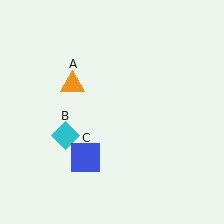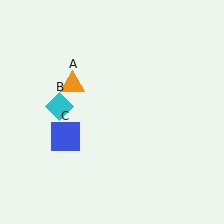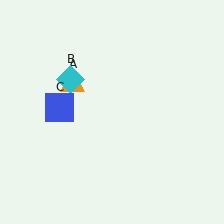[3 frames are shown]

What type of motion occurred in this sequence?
The cyan diamond (object B), blue square (object C) rotated clockwise around the center of the scene.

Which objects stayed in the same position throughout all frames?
Orange triangle (object A) remained stationary.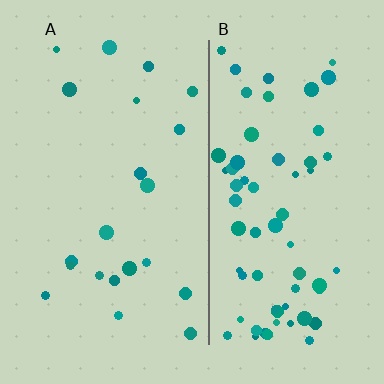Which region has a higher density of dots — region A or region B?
B (the right).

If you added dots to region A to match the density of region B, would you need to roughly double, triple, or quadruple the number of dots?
Approximately triple.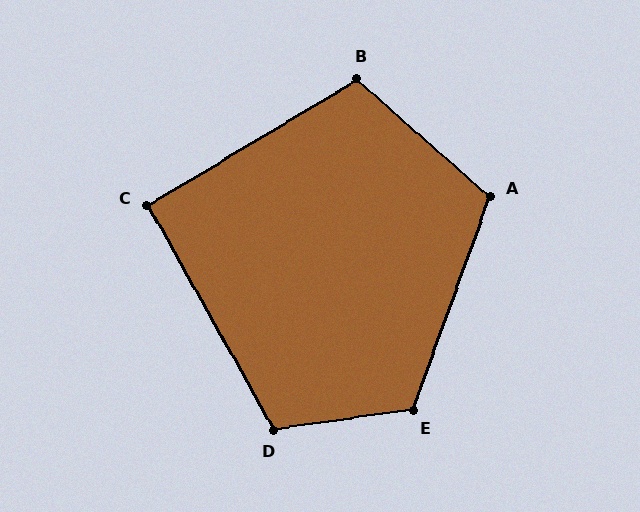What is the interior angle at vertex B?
Approximately 108 degrees (obtuse).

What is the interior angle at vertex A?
Approximately 111 degrees (obtuse).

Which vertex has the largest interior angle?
E, at approximately 118 degrees.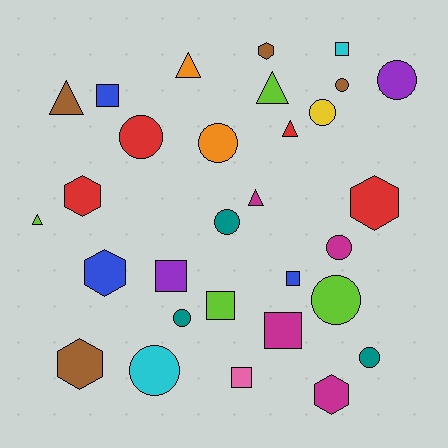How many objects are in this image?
There are 30 objects.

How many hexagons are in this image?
There are 6 hexagons.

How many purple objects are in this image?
There are 2 purple objects.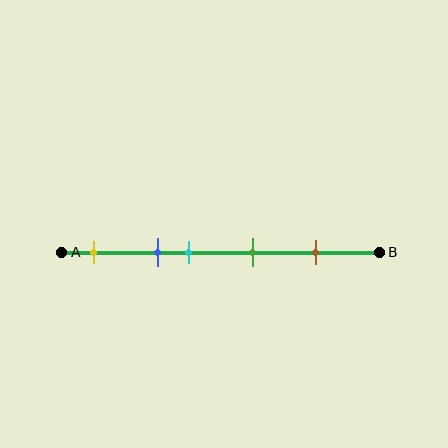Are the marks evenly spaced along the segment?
No, the marks are not evenly spaced.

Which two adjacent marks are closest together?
The blue and cyan marks are the closest adjacent pair.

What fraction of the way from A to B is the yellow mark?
The yellow mark is approximately 10% (0.1) of the way from A to B.